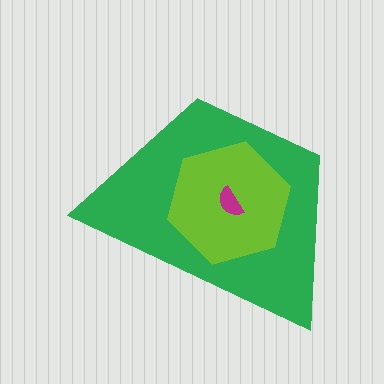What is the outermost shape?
The green trapezoid.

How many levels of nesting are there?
3.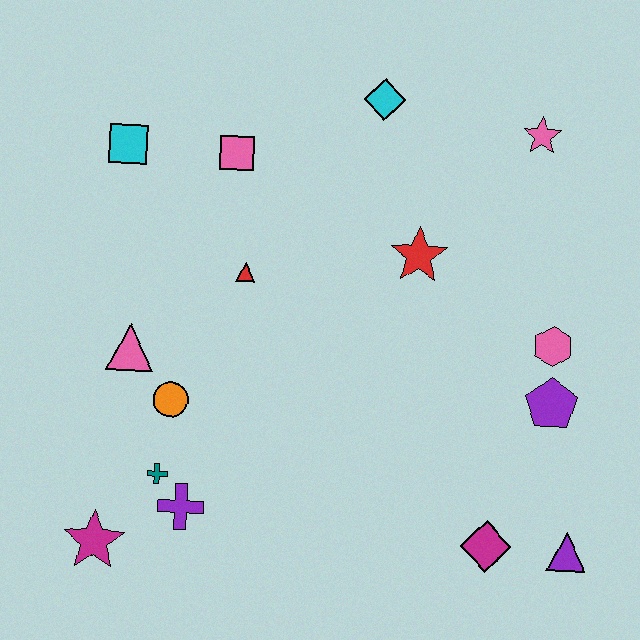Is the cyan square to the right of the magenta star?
Yes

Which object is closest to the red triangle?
The pink square is closest to the red triangle.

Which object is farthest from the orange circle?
The pink star is farthest from the orange circle.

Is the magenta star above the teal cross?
No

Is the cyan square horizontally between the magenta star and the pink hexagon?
Yes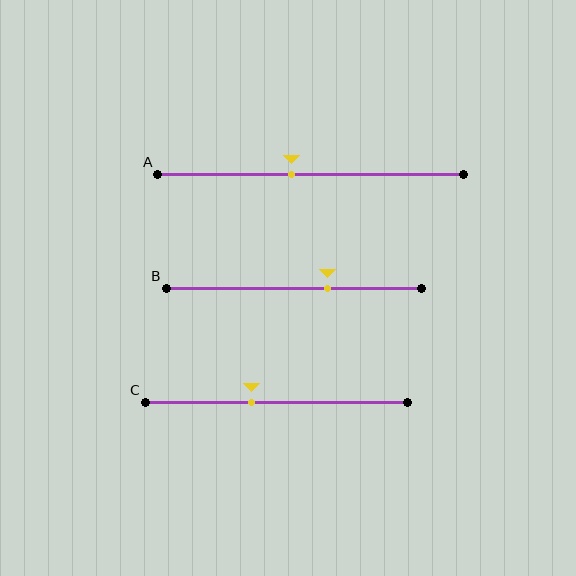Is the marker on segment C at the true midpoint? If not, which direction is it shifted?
No, the marker on segment C is shifted to the left by about 9% of the segment length.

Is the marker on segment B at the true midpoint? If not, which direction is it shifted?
No, the marker on segment B is shifted to the right by about 13% of the segment length.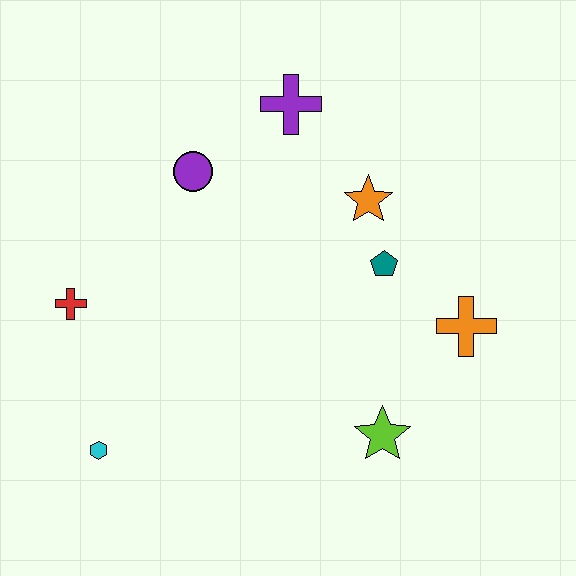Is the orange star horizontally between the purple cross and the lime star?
Yes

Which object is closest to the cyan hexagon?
The red cross is closest to the cyan hexagon.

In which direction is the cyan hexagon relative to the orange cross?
The cyan hexagon is to the left of the orange cross.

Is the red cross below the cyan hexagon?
No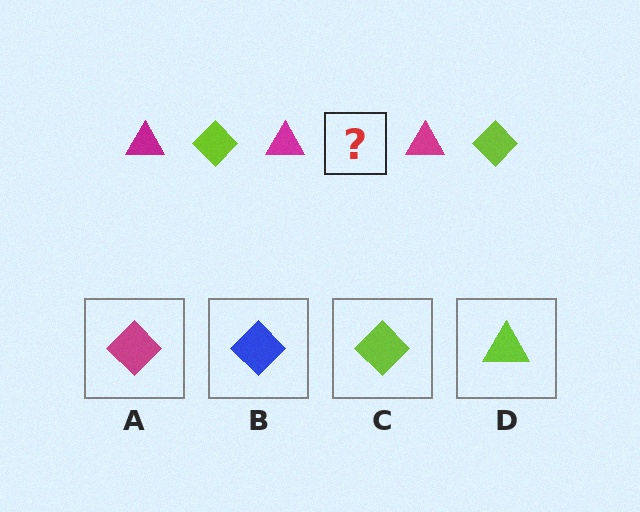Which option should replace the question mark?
Option C.